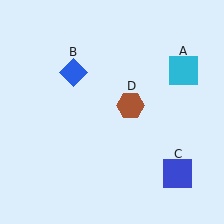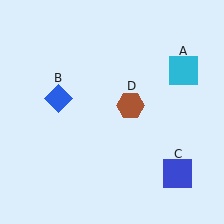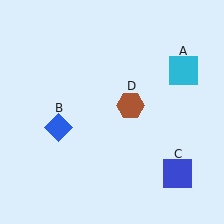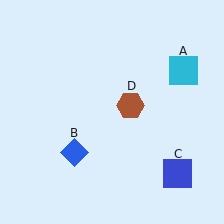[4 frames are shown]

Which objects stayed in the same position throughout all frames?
Cyan square (object A) and blue square (object C) and brown hexagon (object D) remained stationary.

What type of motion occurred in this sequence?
The blue diamond (object B) rotated counterclockwise around the center of the scene.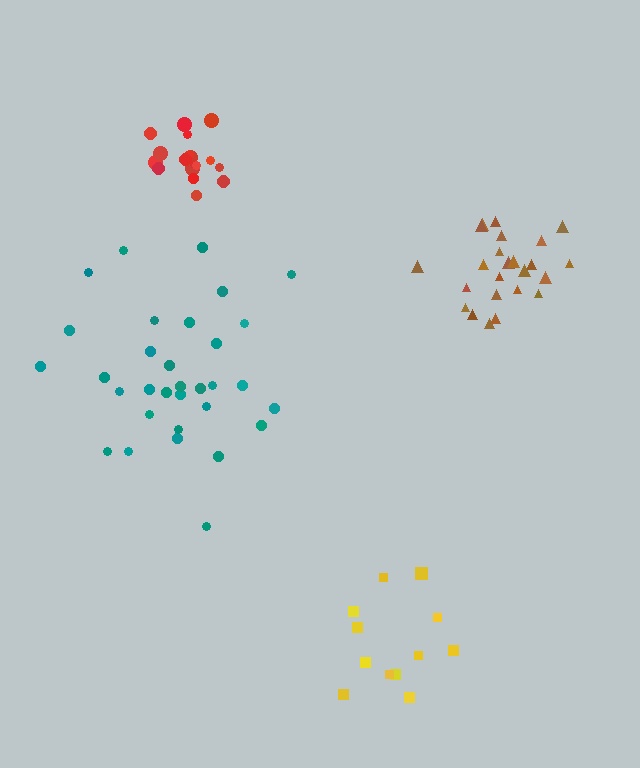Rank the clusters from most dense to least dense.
red, brown, teal, yellow.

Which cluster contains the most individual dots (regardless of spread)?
Teal (32).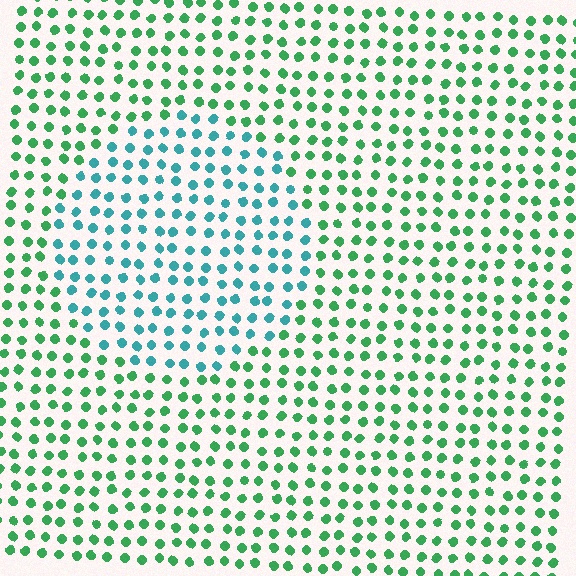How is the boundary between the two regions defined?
The boundary is defined purely by a slight shift in hue (about 44 degrees). Spacing, size, and orientation are identical on both sides.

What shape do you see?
I see a circle.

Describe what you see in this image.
The image is filled with small green elements in a uniform arrangement. A circle-shaped region is visible where the elements are tinted to a slightly different hue, forming a subtle color boundary.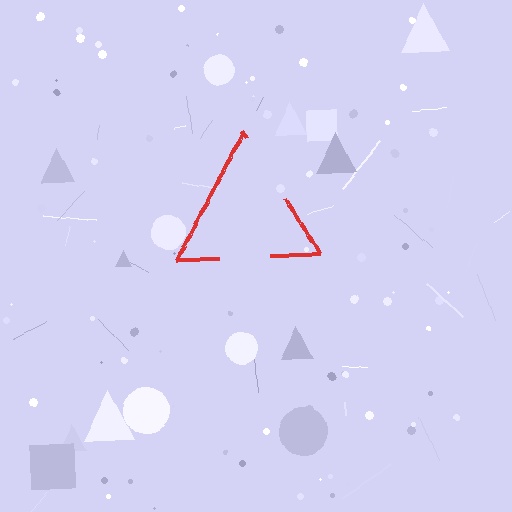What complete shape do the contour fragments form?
The contour fragments form a triangle.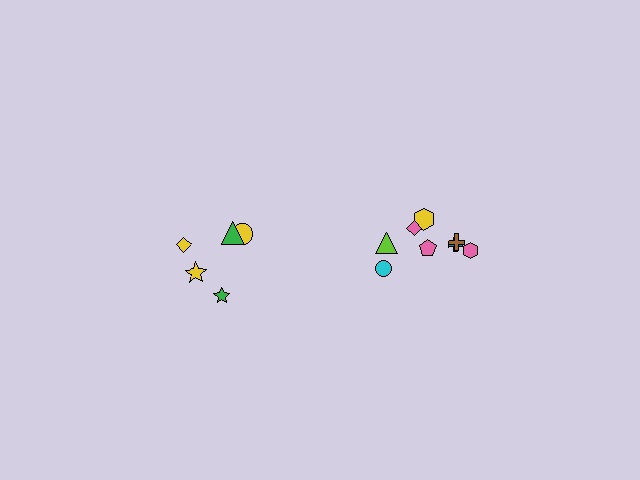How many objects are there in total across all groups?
There are 13 objects.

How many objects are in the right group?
There are 8 objects.